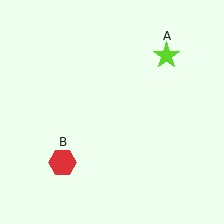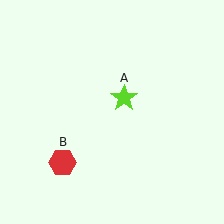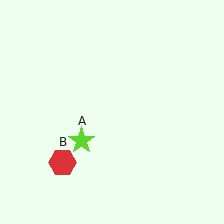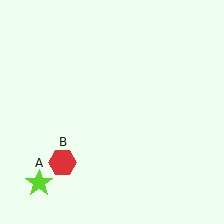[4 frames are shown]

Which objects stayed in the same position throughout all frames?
Red hexagon (object B) remained stationary.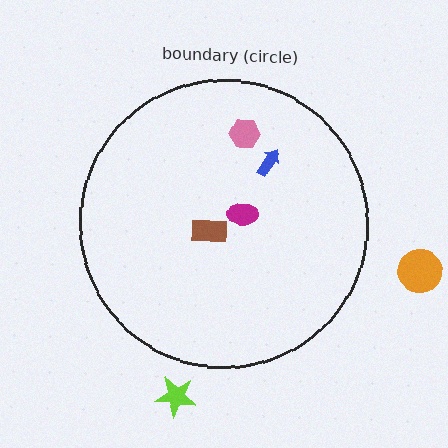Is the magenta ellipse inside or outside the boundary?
Inside.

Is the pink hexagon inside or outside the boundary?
Inside.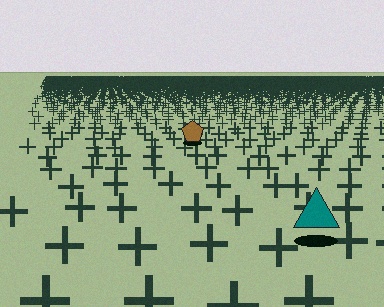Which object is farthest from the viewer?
The brown pentagon is farthest from the viewer. It appears smaller and the ground texture around it is denser.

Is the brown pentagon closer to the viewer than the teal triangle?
No. The teal triangle is closer — you can tell from the texture gradient: the ground texture is coarser near it.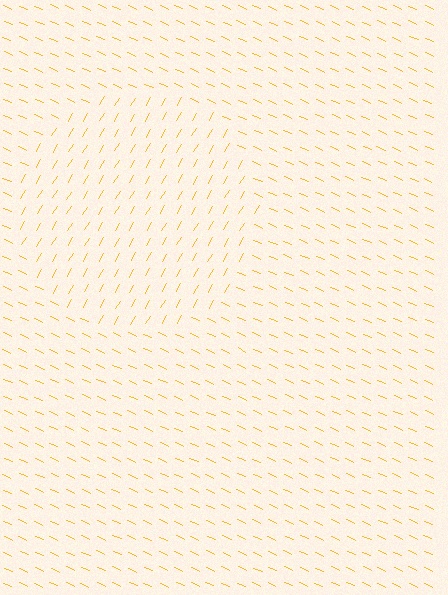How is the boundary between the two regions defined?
The boundary is defined purely by a change in line orientation (approximately 84 degrees difference). All lines are the same color and thickness.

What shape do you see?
I see a circle.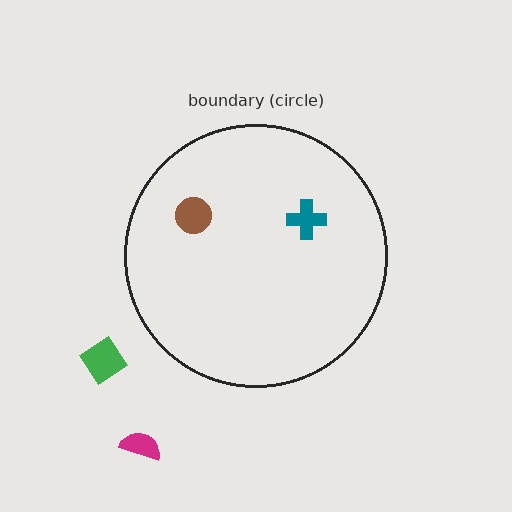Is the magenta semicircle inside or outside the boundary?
Outside.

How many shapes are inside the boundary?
2 inside, 2 outside.